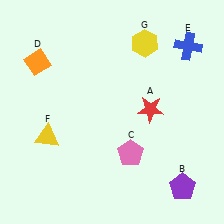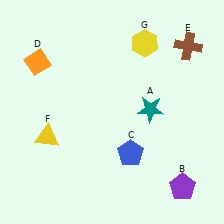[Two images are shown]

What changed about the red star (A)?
In Image 1, A is red. In Image 2, it changed to teal.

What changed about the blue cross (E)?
In Image 1, E is blue. In Image 2, it changed to brown.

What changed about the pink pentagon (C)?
In Image 1, C is pink. In Image 2, it changed to blue.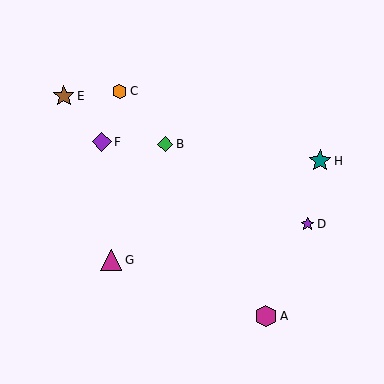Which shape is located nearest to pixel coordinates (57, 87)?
The brown star (labeled E) at (64, 96) is nearest to that location.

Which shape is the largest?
The teal star (labeled H) is the largest.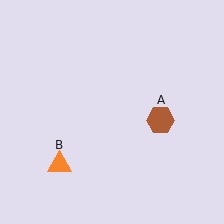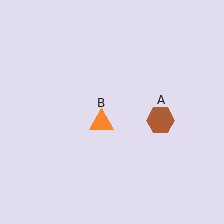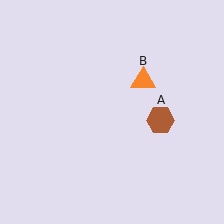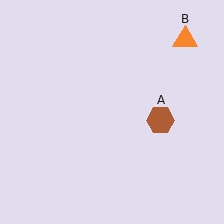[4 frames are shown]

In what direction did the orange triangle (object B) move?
The orange triangle (object B) moved up and to the right.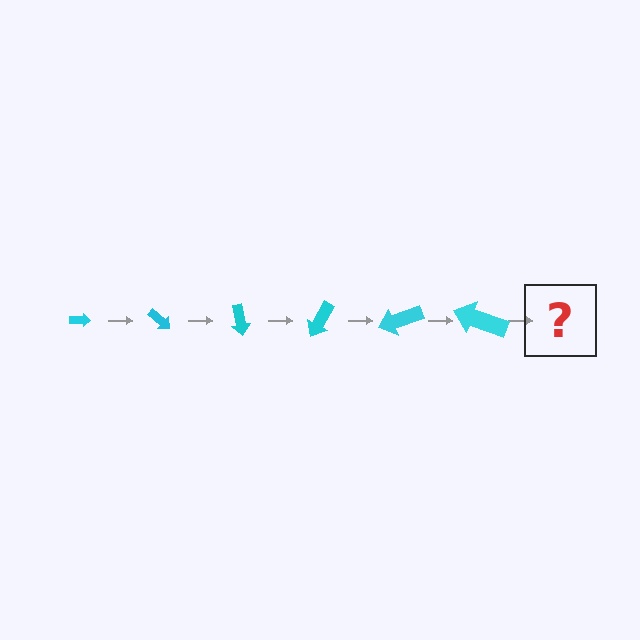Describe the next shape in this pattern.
It should be an arrow, larger than the previous one and rotated 240 degrees from the start.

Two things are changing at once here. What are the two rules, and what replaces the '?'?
The two rules are that the arrow grows larger each step and it rotates 40 degrees each step. The '?' should be an arrow, larger than the previous one and rotated 240 degrees from the start.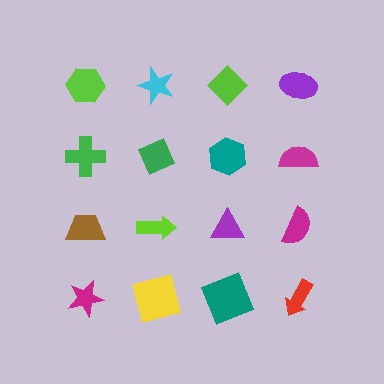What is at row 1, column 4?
A purple ellipse.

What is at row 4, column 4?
A red arrow.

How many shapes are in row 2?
4 shapes.